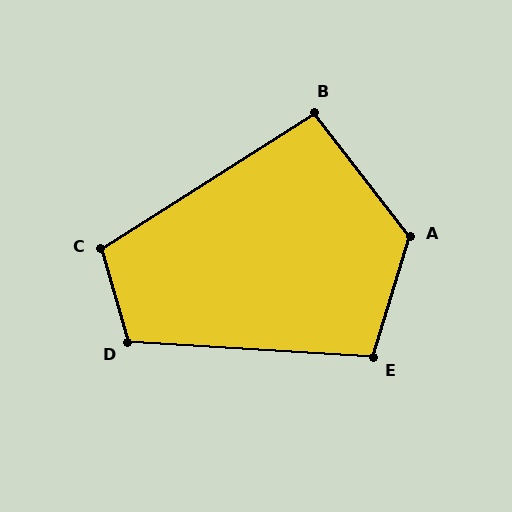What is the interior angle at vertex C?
Approximately 107 degrees (obtuse).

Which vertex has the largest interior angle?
A, at approximately 126 degrees.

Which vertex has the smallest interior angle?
B, at approximately 95 degrees.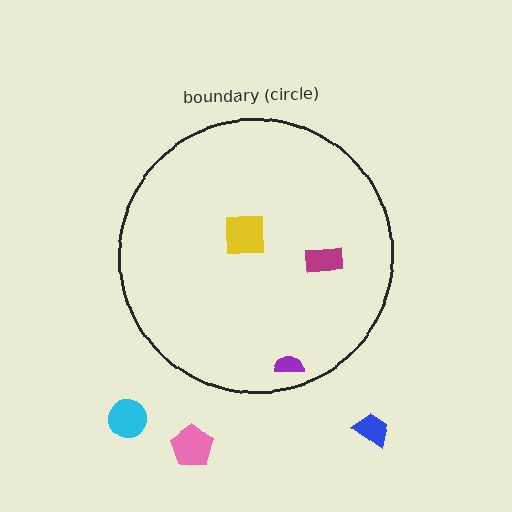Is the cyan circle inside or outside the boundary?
Outside.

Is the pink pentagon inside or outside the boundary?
Outside.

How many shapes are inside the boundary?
3 inside, 3 outside.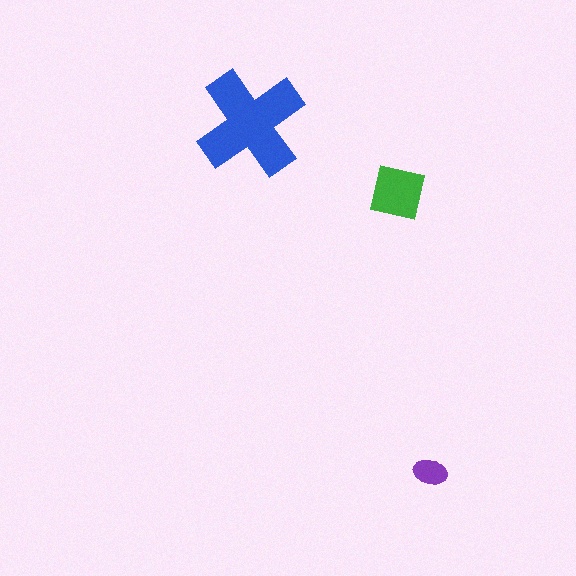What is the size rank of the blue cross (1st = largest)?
1st.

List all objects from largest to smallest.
The blue cross, the green square, the purple ellipse.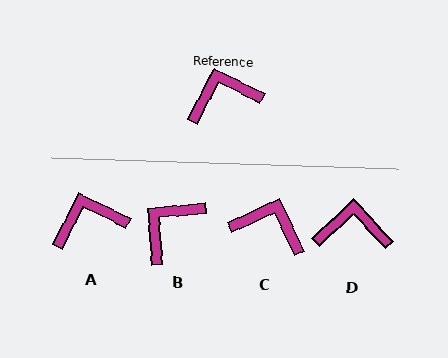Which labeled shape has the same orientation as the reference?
A.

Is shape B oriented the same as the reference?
No, it is off by about 32 degrees.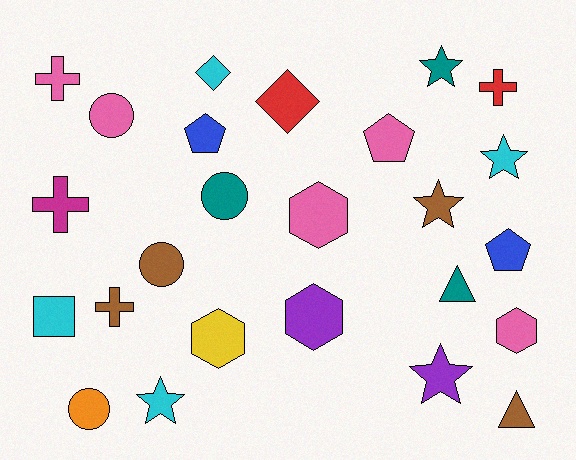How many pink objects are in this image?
There are 5 pink objects.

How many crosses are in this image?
There are 4 crosses.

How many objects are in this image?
There are 25 objects.